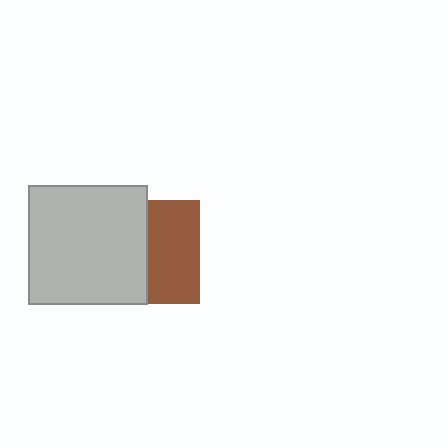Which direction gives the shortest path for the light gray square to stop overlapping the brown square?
Moving left gives the shortest separation.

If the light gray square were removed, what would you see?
You would see the complete brown square.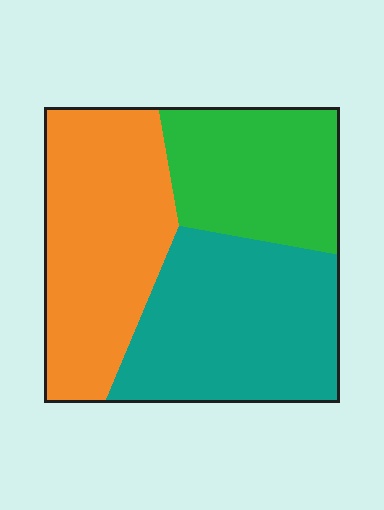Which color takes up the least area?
Green, at roughly 25%.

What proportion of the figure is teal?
Teal covers about 35% of the figure.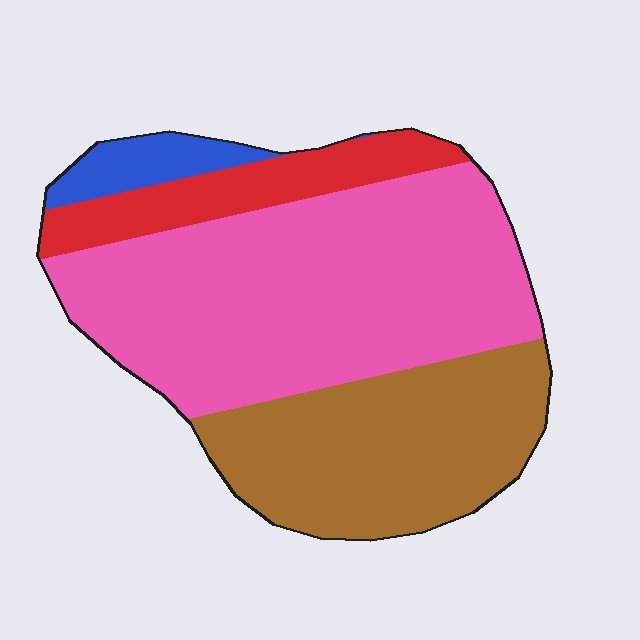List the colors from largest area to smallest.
From largest to smallest: pink, brown, red, blue.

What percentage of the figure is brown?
Brown takes up between a sixth and a third of the figure.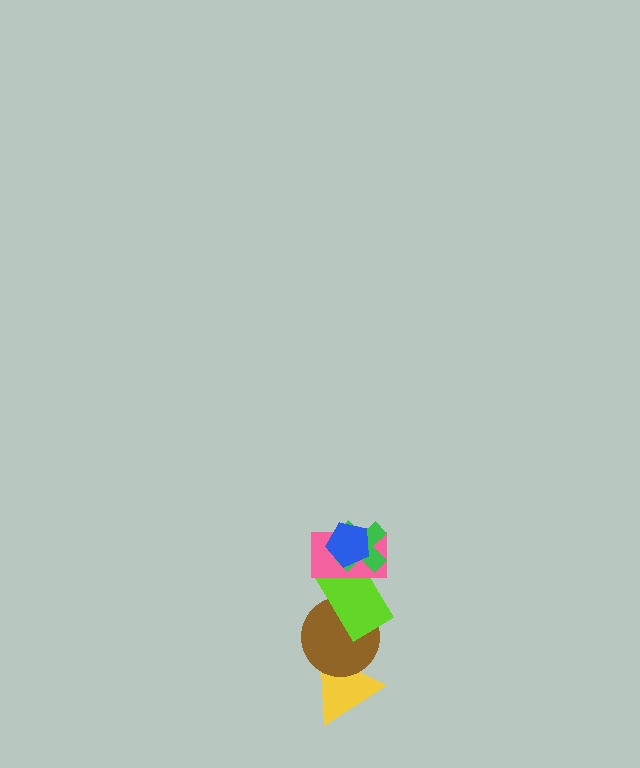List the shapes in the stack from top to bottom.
From top to bottom: the blue pentagon, the green cross, the pink rectangle, the lime rectangle, the brown circle, the yellow triangle.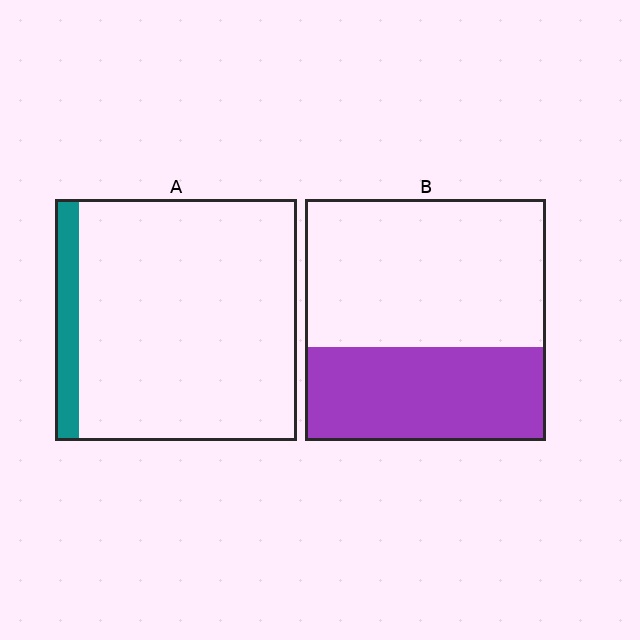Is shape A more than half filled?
No.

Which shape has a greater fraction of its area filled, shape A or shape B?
Shape B.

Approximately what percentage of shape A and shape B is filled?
A is approximately 10% and B is approximately 40%.